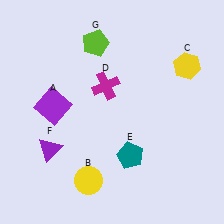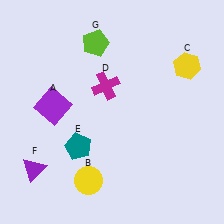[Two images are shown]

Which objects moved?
The objects that moved are: the teal pentagon (E), the purple triangle (F).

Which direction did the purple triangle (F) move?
The purple triangle (F) moved down.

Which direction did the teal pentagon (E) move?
The teal pentagon (E) moved left.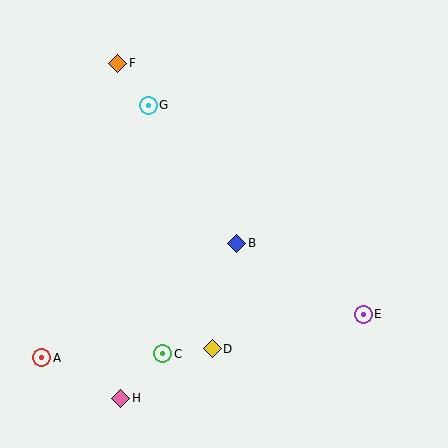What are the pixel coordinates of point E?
Point E is at (363, 314).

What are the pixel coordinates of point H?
Point H is at (121, 398).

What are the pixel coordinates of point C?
Point C is at (163, 354).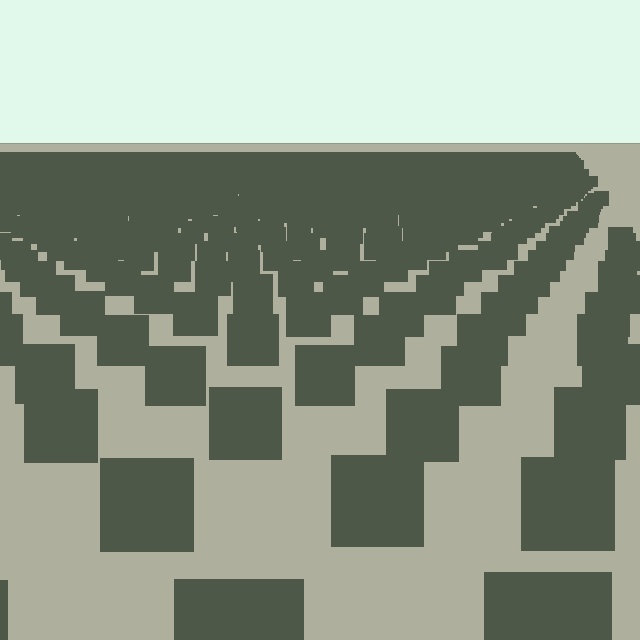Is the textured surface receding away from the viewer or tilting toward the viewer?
The surface is receding away from the viewer. Texture elements get smaller and denser toward the top.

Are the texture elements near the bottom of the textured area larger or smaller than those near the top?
Larger. Near the bottom, elements are closer to the viewer and appear at a bigger on-screen size.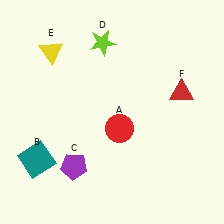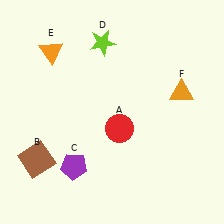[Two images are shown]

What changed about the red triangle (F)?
In Image 1, F is red. In Image 2, it changed to orange.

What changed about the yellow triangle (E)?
In Image 1, E is yellow. In Image 2, it changed to orange.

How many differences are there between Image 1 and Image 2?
There are 3 differences between the two images.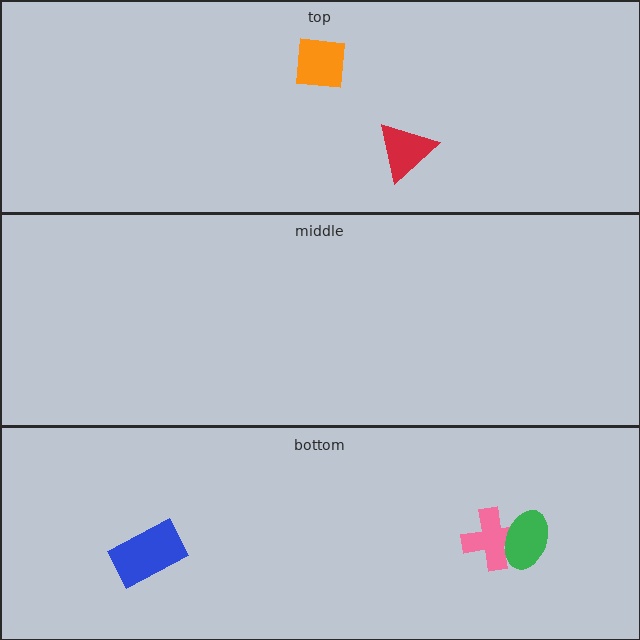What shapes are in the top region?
The orange square, the red triangle.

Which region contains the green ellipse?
The bottom region.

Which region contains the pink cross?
The bottom region.